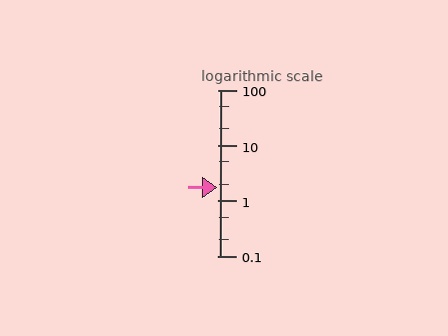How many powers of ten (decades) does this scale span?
The scale spans 3 decades, from 0.1 to 100.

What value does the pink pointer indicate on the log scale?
The pointer indicates approximately 1.7.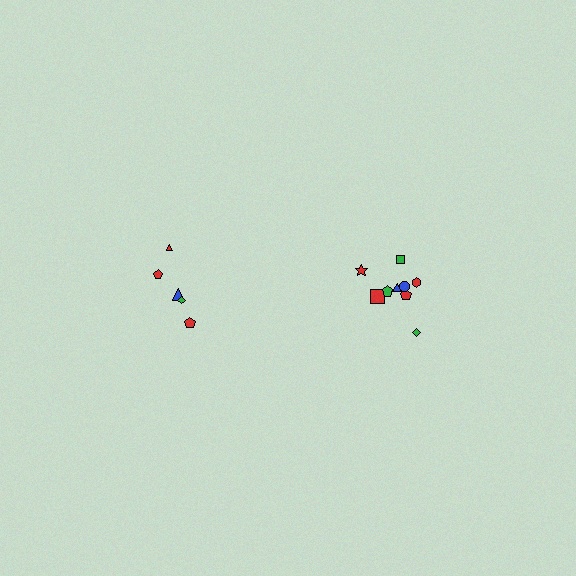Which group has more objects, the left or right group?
The right group.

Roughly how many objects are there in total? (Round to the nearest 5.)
Roughly 15 objects in total.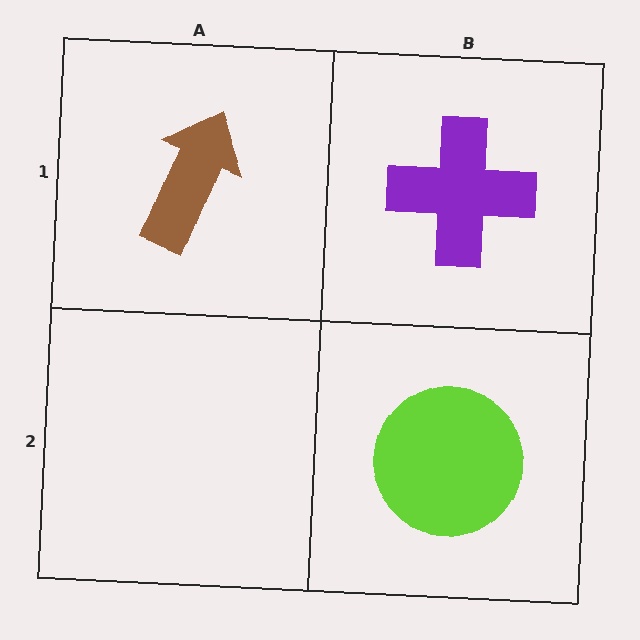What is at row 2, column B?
A lime circle.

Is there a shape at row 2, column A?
No, that cell is empty.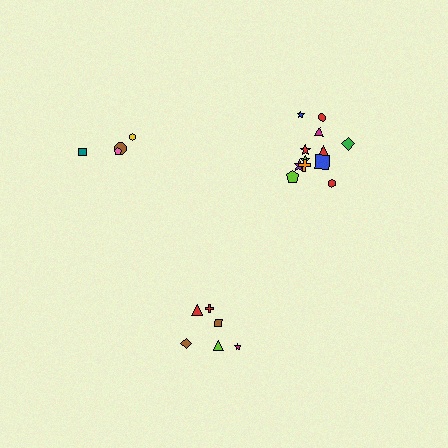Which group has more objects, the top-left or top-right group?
The top-right group.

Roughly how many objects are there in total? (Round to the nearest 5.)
Roughly 20 objects in total.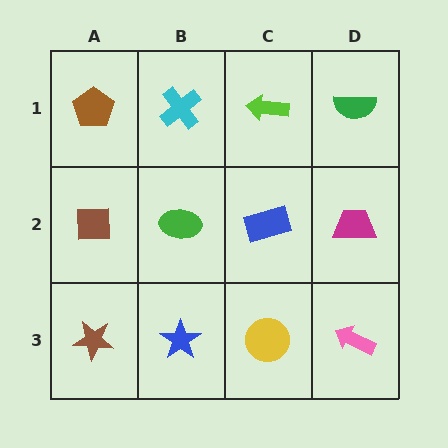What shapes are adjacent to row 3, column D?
A magenta trapezoid (row 2, column D), a yellow circle (row 3, column C).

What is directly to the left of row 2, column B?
A brown square.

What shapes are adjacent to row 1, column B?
A green ellipse (row 2, column B), a brown pentagon (row 1, column A), a lime arrow (row 1, column C).